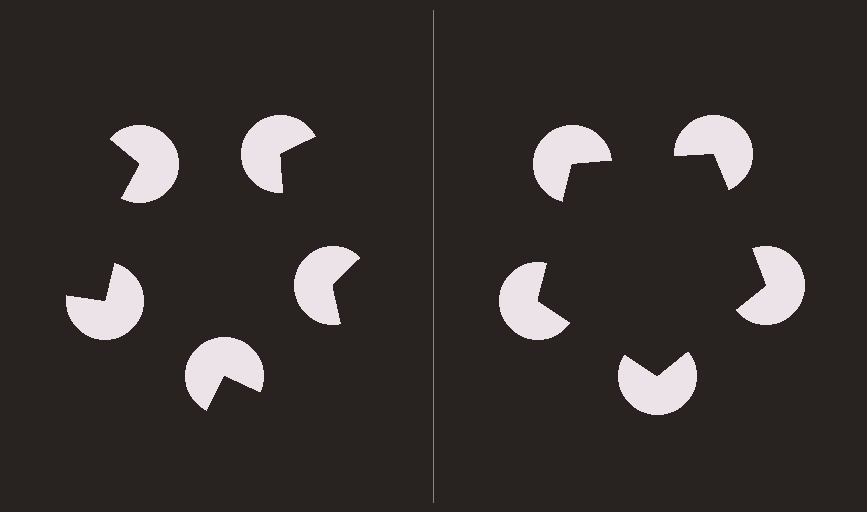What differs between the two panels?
The pac-man discs are positioned identically on both sides; only the wedge orientations differ. On the right they align to a pentagon; on the left they are misaligned.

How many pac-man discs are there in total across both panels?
10 — 5 on each side.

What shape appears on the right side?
An illusory pentagon.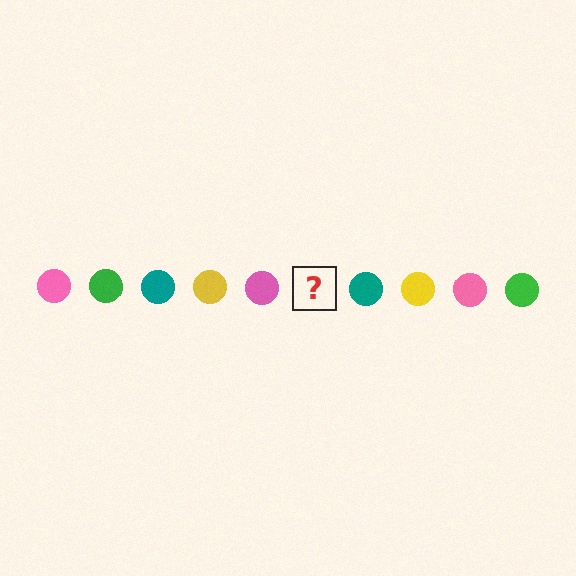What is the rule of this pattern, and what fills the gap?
The rule is that the pattern cycles through pink, green, teal, yellow circles. The gap should be filled with a green circle.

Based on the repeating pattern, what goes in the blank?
The blank should be a green circle.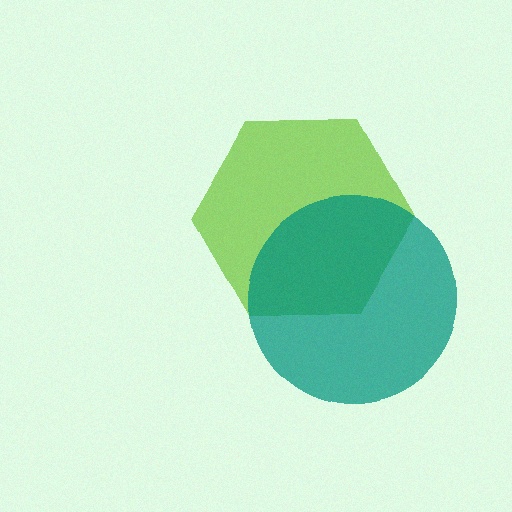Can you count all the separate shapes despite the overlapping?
Yes, there are 2 separate shapes.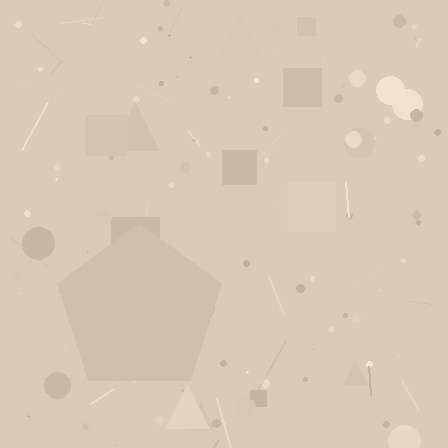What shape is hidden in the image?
A pentagon is hidden in the image.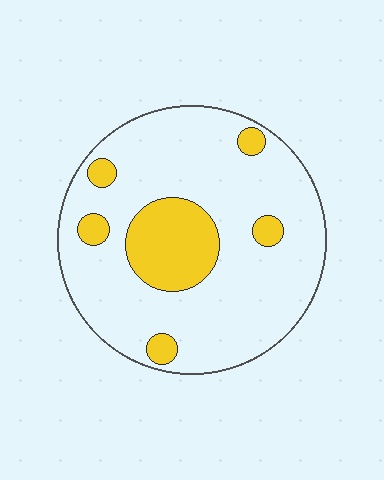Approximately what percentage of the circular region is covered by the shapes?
Approximately 20%.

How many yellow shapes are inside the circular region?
6.